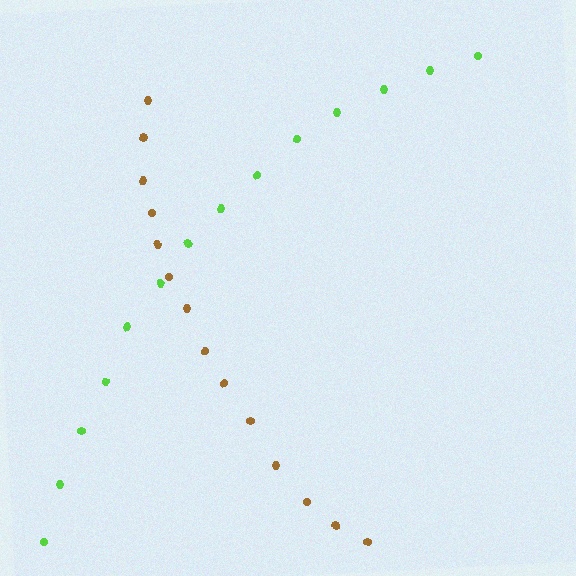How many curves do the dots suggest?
There are 2 distinct paths.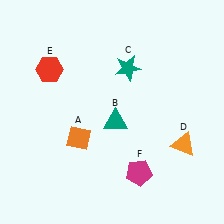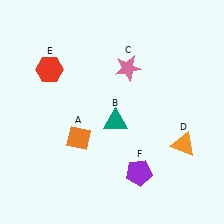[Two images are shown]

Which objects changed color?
C changed from teal to pink. F changed from magenta to purple.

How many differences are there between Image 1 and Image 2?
There are 2 differences between the two images.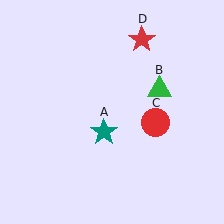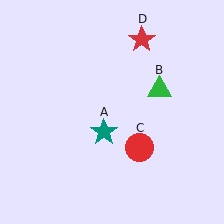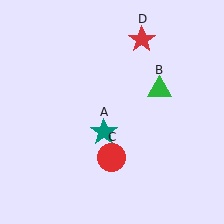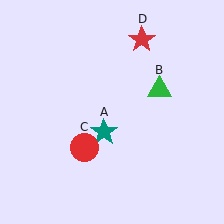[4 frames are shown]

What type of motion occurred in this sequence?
The red circle (object C) rotated clockwise around the center of the scene.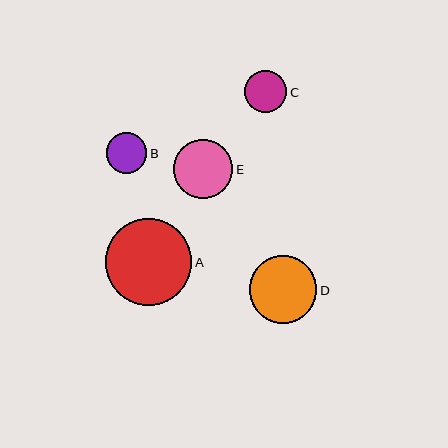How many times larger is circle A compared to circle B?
Circle A is approximately 2.1 times the size of circle B.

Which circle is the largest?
Circle A is the largest with a size of approximately 87 pixels.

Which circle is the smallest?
Circle B is the smallest with a size of approximately 41 pixels.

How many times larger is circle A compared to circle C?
Circle A is approximately 2.1 times the size of circle C.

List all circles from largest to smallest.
From largest to smallest: A, D, E, C, B.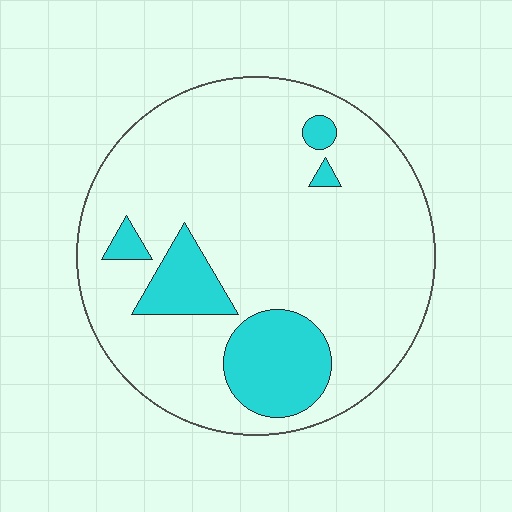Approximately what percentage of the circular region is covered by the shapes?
Approximately 15%.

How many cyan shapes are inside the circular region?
5.